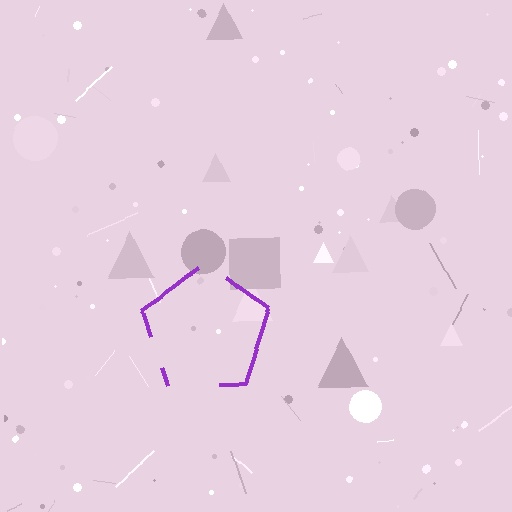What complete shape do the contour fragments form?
The contour fragments form a pentagon.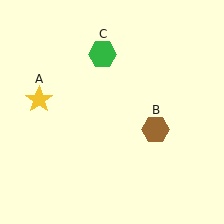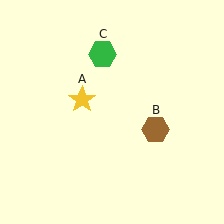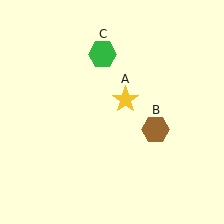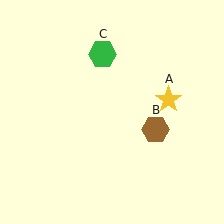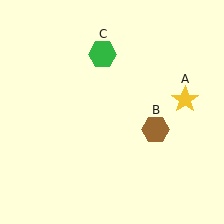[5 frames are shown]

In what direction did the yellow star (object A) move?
The yellow star (object A) moved right.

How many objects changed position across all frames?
1 object changed position: yellow star (object A).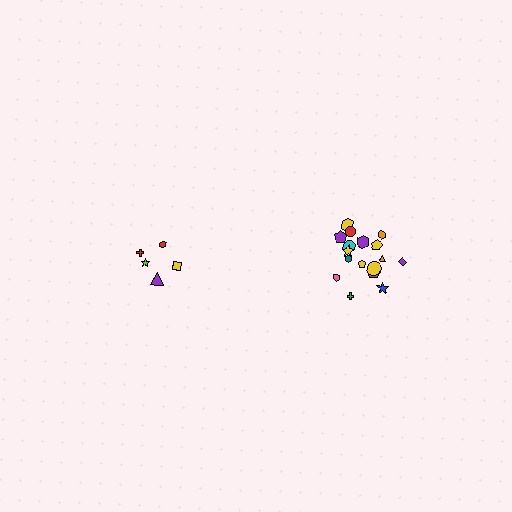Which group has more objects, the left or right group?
The right group.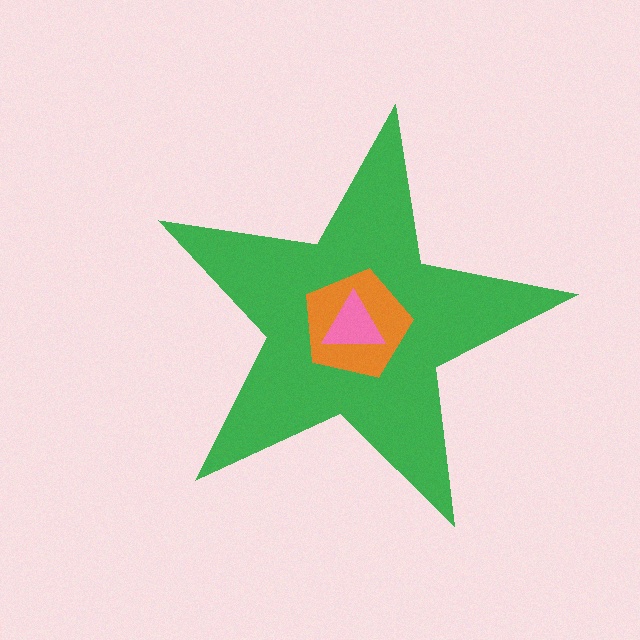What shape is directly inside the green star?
The orange pentagon.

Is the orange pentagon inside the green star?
Yes.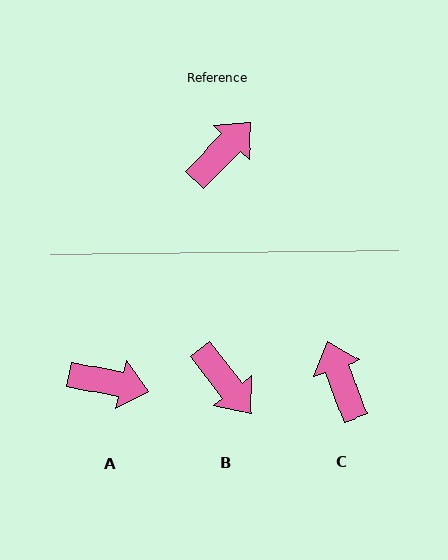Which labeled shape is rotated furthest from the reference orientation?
B, about 97 degrees away.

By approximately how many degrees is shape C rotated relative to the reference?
Approximately 64 degrees counter-clockwise.